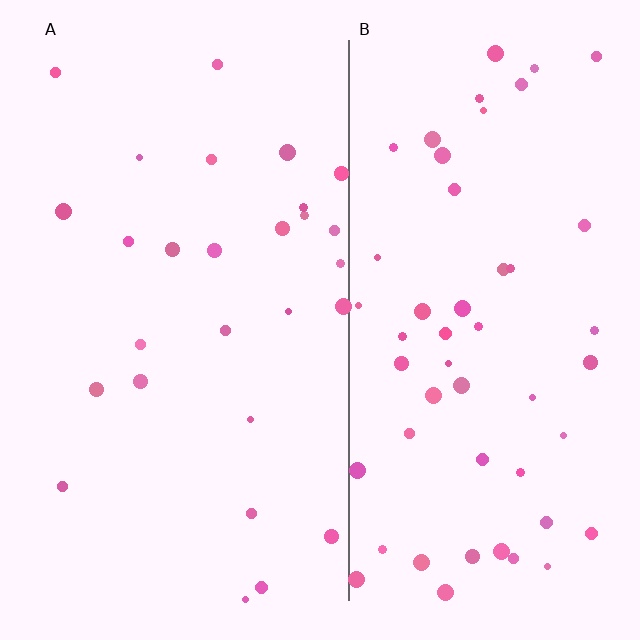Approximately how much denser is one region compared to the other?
Approximately 1.9× — region B over region A.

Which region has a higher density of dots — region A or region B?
B (the right).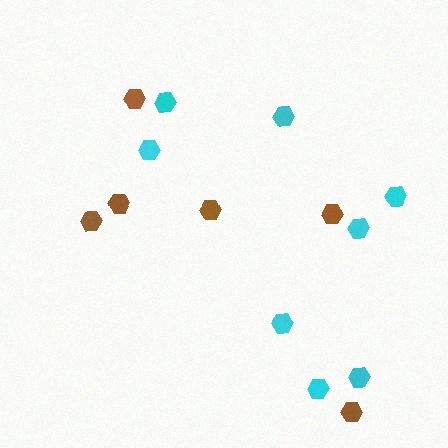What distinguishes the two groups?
There are 2 groups: one group of brown hexagons (6) and one group of cyan hexagons (8).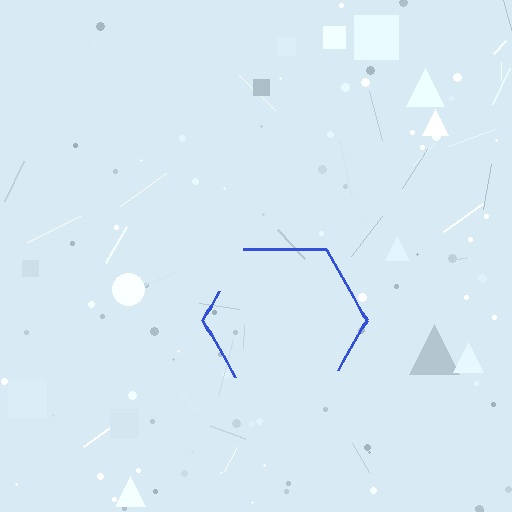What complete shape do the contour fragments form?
The contour fragments form a hexagon.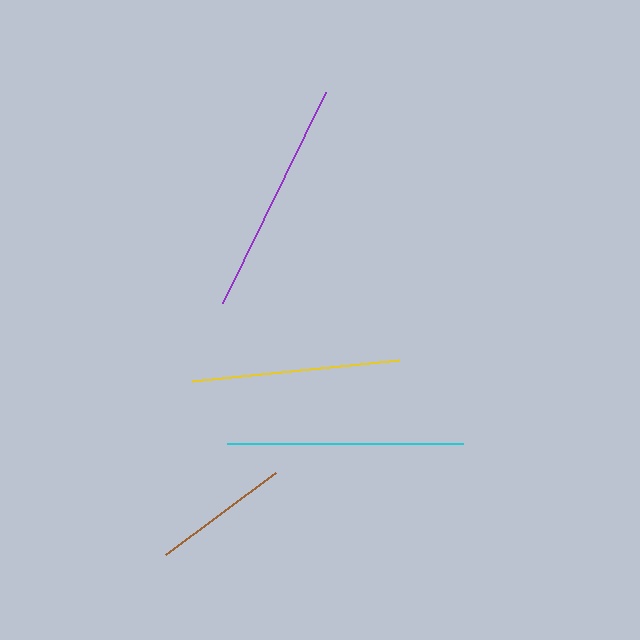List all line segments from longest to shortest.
From longest to shortest: cyan, purple, yellow, brown.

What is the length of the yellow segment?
The yellow segment is approximately 209 pixels long.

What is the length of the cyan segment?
The cyan segment is approximately 237 pixels long.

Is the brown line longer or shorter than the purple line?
The purple line is longer than the brown line.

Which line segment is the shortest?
The brown line is the shortest at approximately 137 pixels.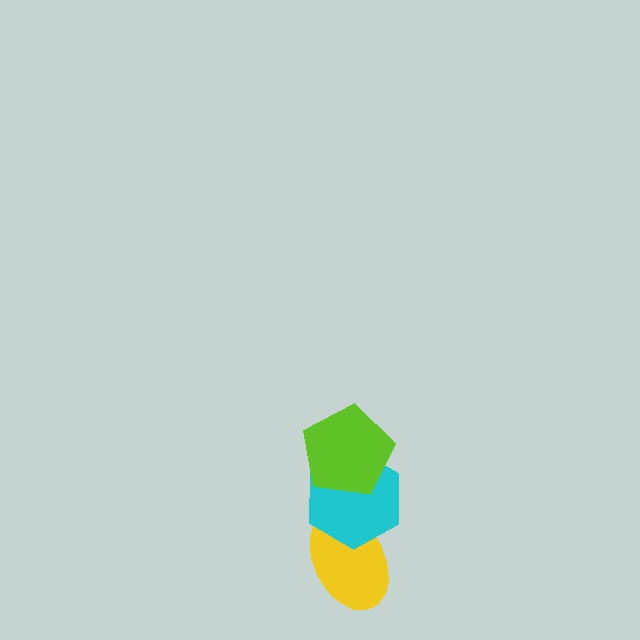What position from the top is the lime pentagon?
The lime pentagon is 1st from the top.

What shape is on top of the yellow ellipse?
The cyan hexagon is on top of the yellow ellipse.